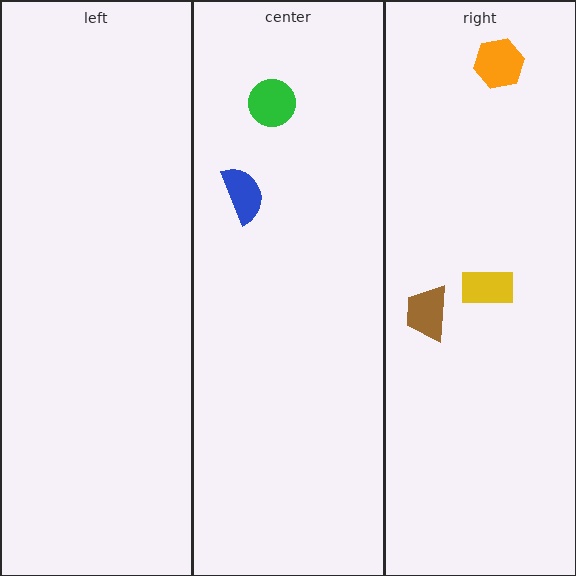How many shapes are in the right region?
3.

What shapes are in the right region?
The yellow rectangle, the orange hexagon, the brown trapezoid.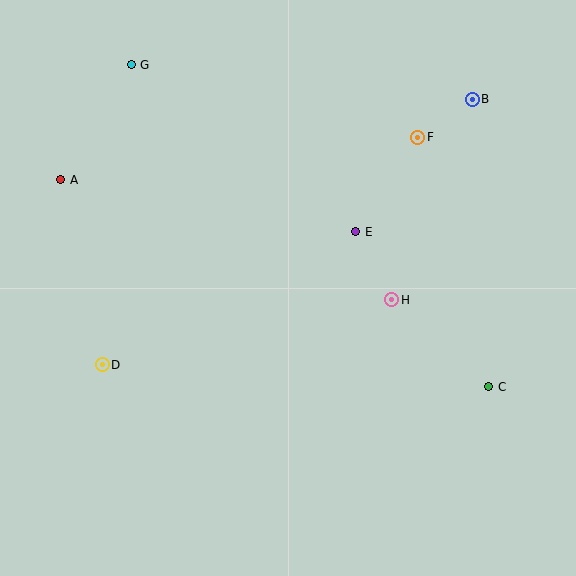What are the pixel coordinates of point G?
Point G is at (131, 65).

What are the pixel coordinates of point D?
Point D is at (102, 365).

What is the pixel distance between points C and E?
The distance between C and E is 204 pixels.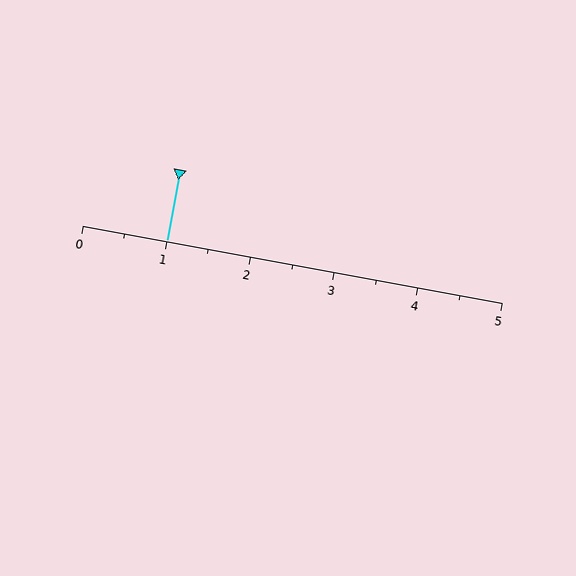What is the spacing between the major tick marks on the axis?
The major ticks are spaced 1 apart.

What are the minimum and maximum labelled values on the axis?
The axis runs from 0 to 5.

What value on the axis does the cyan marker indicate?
The marker indicates approximately 1.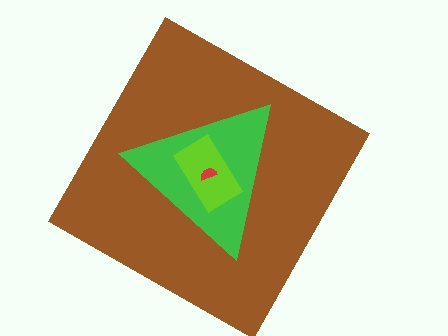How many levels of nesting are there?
4.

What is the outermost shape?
The brown square.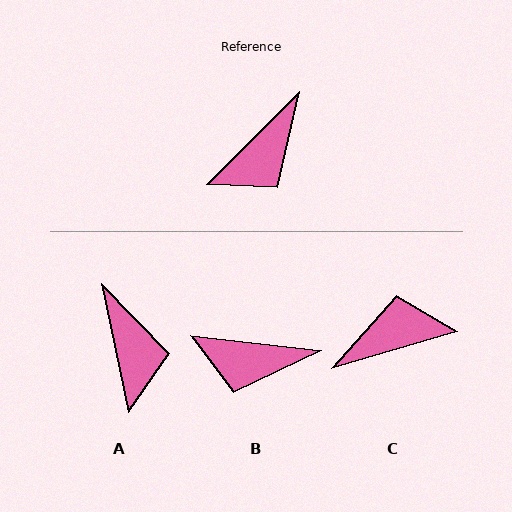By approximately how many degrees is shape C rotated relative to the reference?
Approximately 152 degrees counter-clockwise.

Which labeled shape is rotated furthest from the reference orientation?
C, about 152 degrees away.